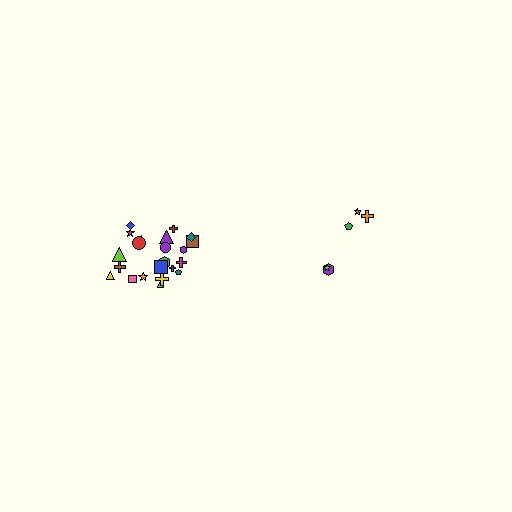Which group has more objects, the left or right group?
The left group.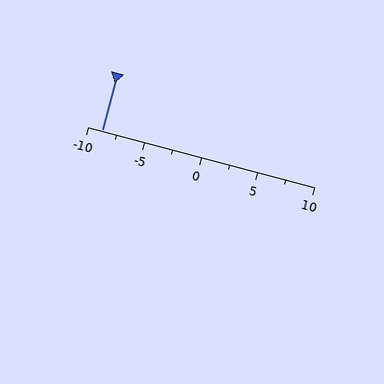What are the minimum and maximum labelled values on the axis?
The axis runs from -10 to 10.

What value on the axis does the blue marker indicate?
The marker indicates approximately -8.8.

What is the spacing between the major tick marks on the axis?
The major ticks are spaced 5 apart.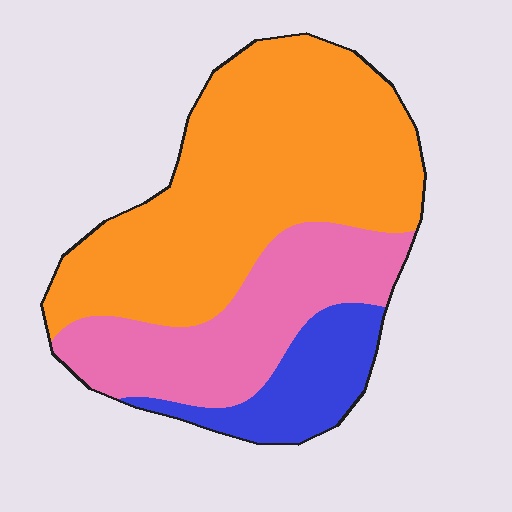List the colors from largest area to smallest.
From largest to smallest: orange, pink, blue.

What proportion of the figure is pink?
Pink takes up about one quarter (1/4) of the figure.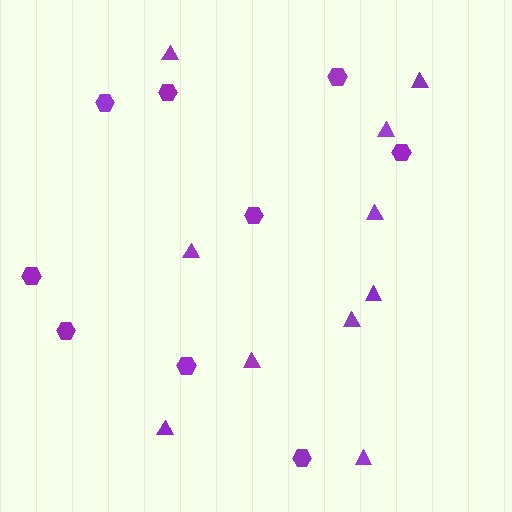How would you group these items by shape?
There are 2 groups: one group of hexagons (9) and one group of triangles (10).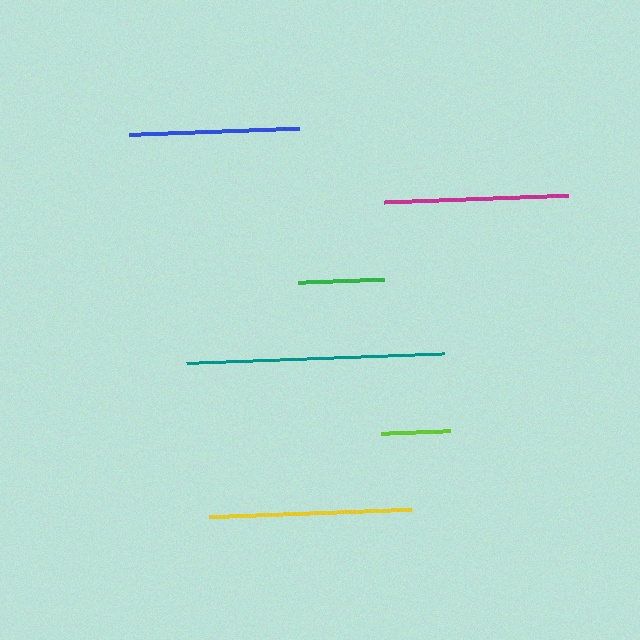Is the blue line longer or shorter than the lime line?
The blue line is longer than the lime line.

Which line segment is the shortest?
The lime line is the shortest at approximately 69 pixels.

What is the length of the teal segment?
The teal segment is approximately 258 pixels long.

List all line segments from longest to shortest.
From longest to shortest: teal, yellow, magenta, blue, green, lime.